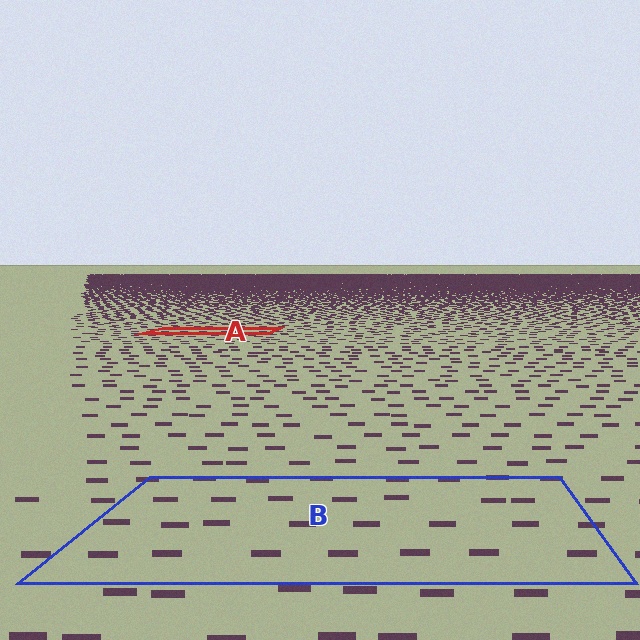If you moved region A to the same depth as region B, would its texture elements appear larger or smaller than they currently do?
They would appear larger. At a closer depth, the same texture elements are projected at a bigger on-screen size.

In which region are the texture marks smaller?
The texture marks are smaller in region A, because it is farther away.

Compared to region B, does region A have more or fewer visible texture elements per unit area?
Region A has more texture elements per unit area — they are packed more densely because it is farther away.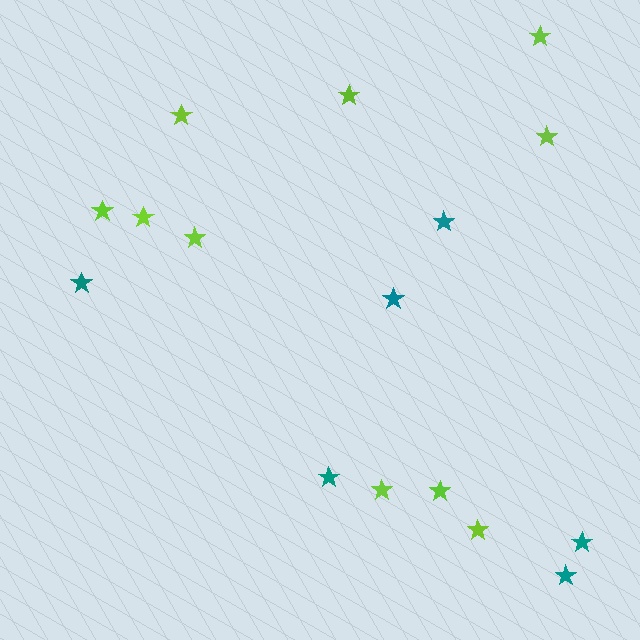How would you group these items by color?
There are 2 groups: one group of lime stars (10) and one group of teal stars (6).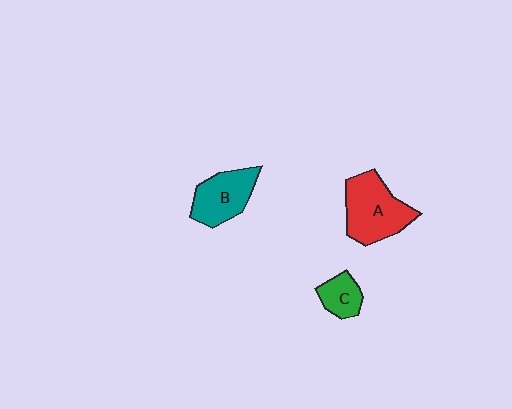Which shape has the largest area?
Shape A (red).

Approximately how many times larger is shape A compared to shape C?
Approximately 2.4 times.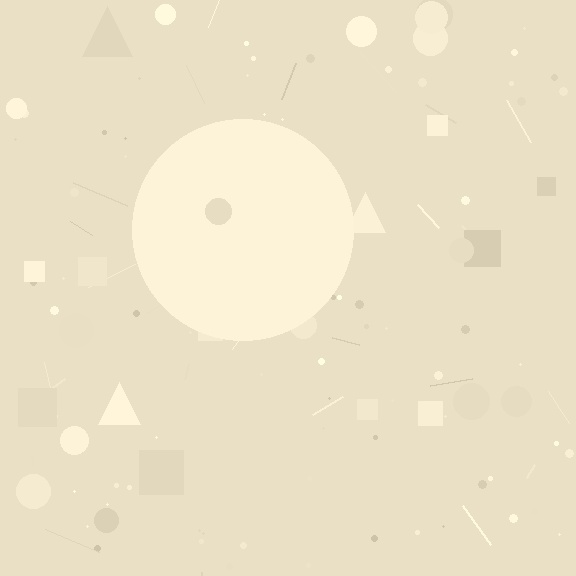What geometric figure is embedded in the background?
A circle is embedded in the background.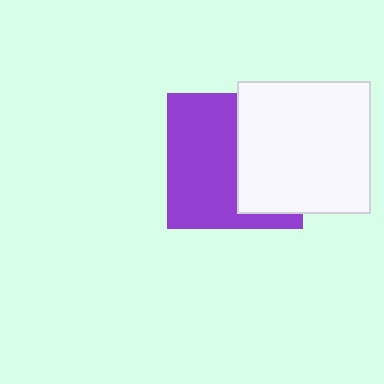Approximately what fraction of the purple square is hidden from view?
Roughly 43% of the purple square is hidden behind the white square.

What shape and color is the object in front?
The object in front is a white square.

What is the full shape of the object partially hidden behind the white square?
The partially hidden object is a purple square.